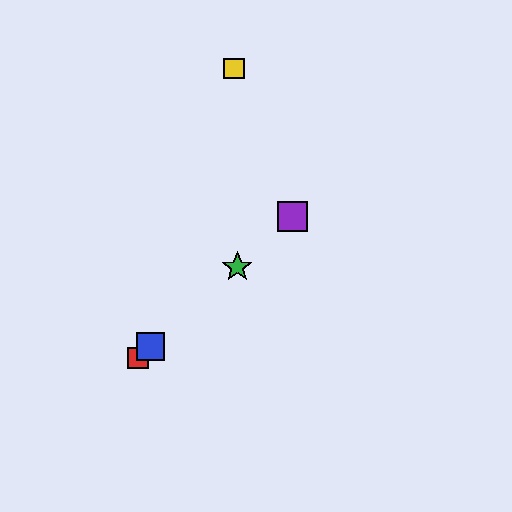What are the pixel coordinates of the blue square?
The blue square is at (150, 346).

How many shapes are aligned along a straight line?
4 shapes (the red square, the blue square, the green star, the purple square) are aligned along a straight line.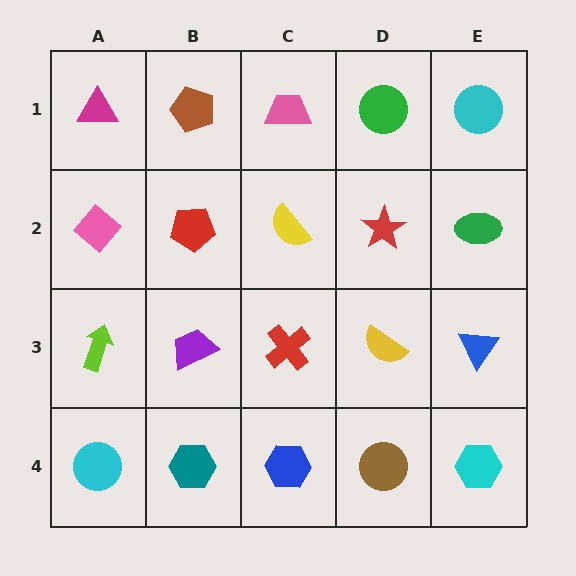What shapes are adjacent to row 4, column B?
A purple trapezoid (row 3, column B), a cyan circle (row 4, column A), a blue hexagon (row 4, column C).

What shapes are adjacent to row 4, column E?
A blue triangle (row 3, column E), a brown circle (row 4, column D).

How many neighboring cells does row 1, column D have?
3.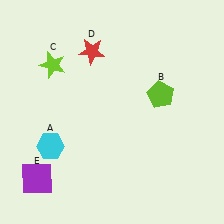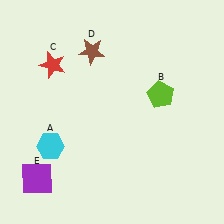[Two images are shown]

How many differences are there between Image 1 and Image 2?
There are 2 differences between the two images.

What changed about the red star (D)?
In Image 1, D is red. In Image 2, it changed to brown.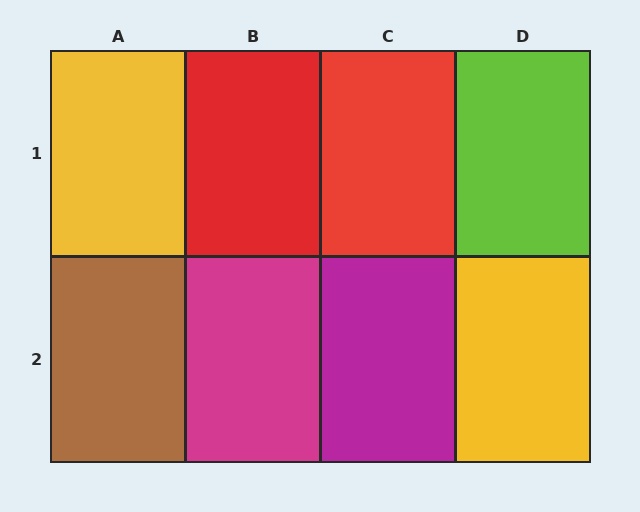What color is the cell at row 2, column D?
Yellow.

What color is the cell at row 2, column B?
Magenta.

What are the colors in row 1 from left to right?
Yellow, red, red, lime.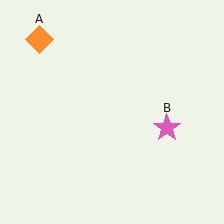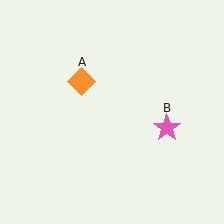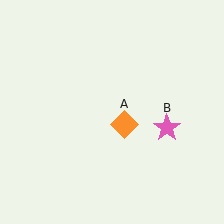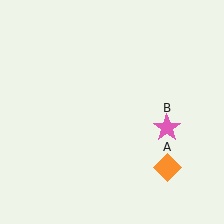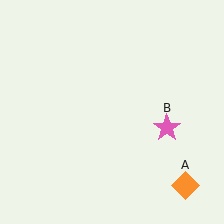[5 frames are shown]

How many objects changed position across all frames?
1 object changed position: orange diamond (object A).